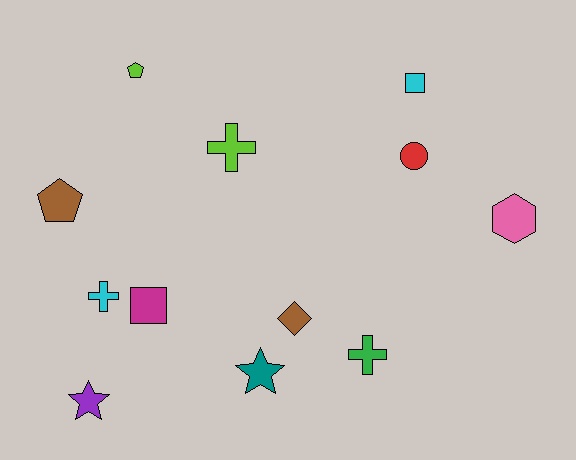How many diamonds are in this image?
There is 1 diamond.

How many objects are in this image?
There are 12 objects.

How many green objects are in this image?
There is 1 green object.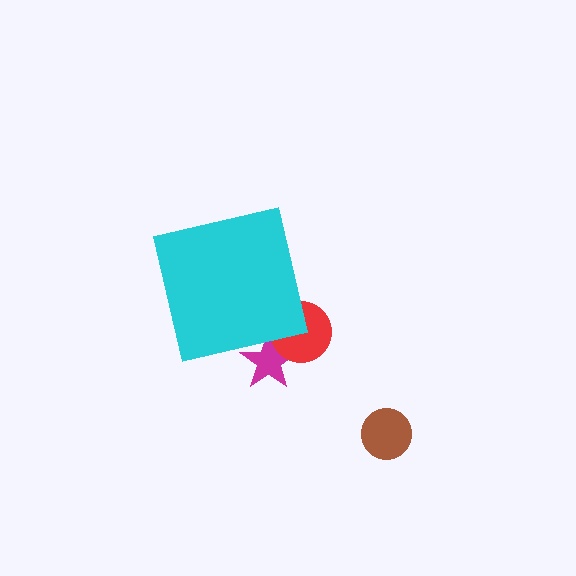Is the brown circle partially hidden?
No, the brown circle is fully visible.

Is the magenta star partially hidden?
Yes, the magenta star is partially hidden behind the cyan square.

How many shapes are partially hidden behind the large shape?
2 shapes are partially hidden.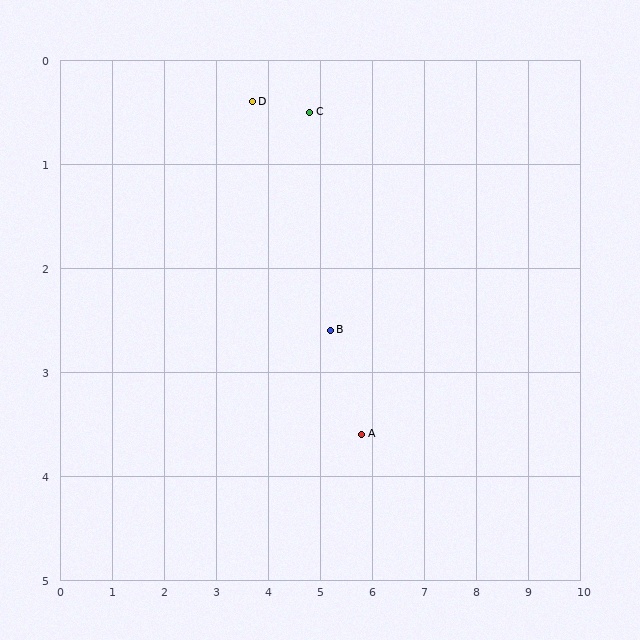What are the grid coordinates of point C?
Point C is at approximately (4.8, 0.5).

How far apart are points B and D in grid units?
Points B and D are about 2.7 grid units apart.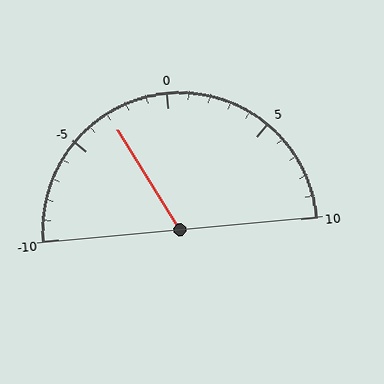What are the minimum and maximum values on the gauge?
The gauge ranges from -10 to 10.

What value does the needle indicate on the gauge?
The needle indicates approximately -3.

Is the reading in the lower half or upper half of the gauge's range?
The reading is in the lower half of the range (-10 to 10).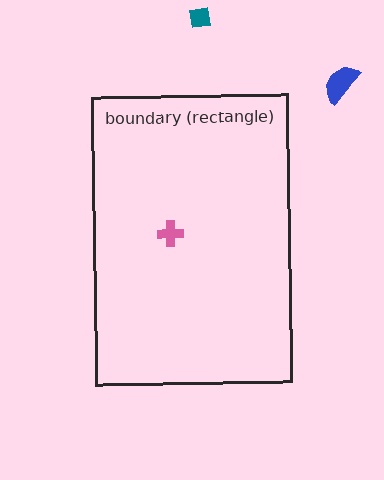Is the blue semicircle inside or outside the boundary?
Outside.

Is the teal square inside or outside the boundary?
Outside.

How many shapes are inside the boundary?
1 inside, 2 outside.